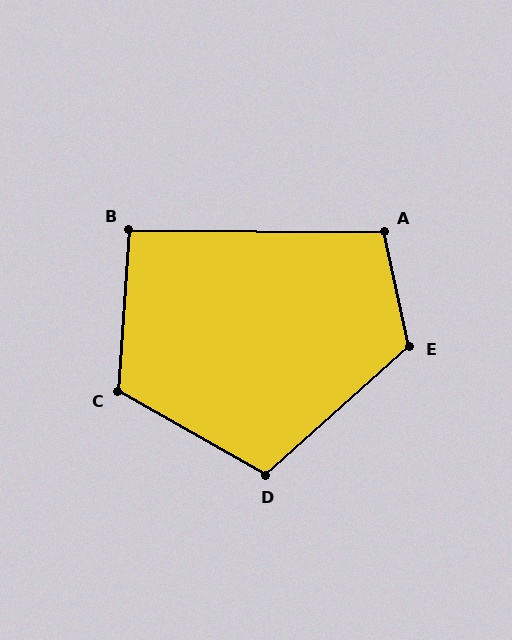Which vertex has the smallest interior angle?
B, at approximately 94 degrees.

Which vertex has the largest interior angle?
E, at approximately 119 degrees.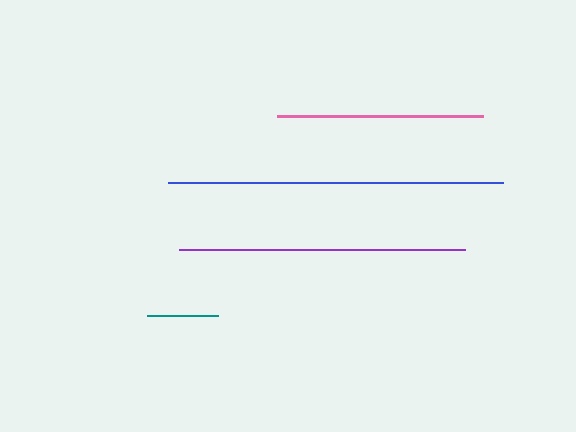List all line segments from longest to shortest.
From longest to shortest: blue, purple, pink, teal.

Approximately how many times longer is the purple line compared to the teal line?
The purple line is approximately 4.0 times the length of the teal line.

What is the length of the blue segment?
The blue segment is approximately 335 pixels long.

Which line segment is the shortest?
The teal line is the shortest at approximately 72 pixels.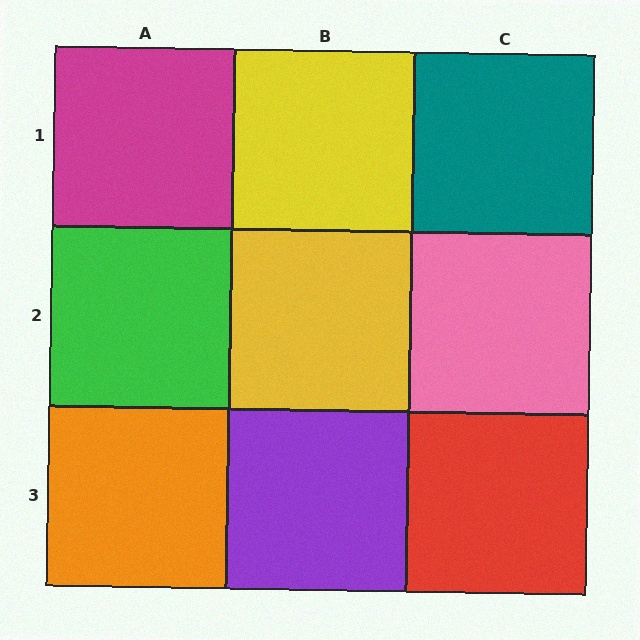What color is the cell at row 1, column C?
Teal.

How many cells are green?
1 cell is green.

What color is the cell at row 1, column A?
Magenta.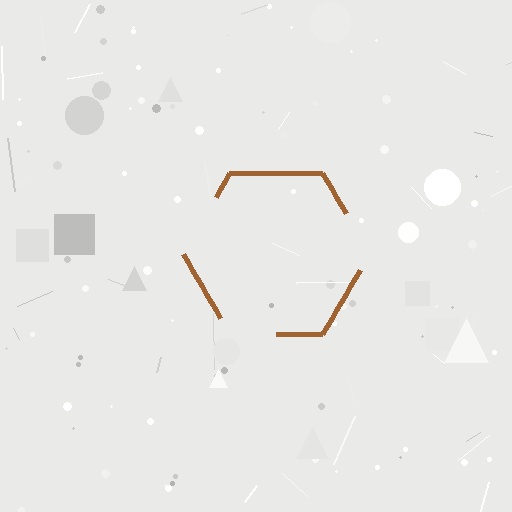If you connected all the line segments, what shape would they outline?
They would outline a hexagon.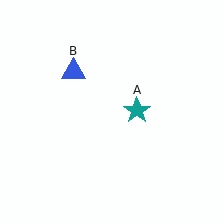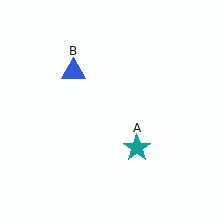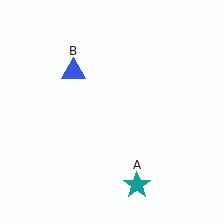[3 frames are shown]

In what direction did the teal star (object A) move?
The teal star (object A) moved down.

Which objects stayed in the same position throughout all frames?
Blue triangle (object B) remained stationary.